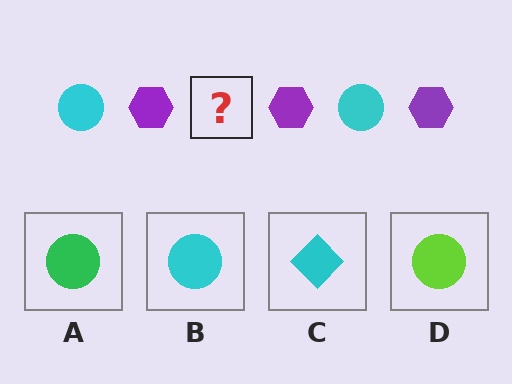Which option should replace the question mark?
Option B.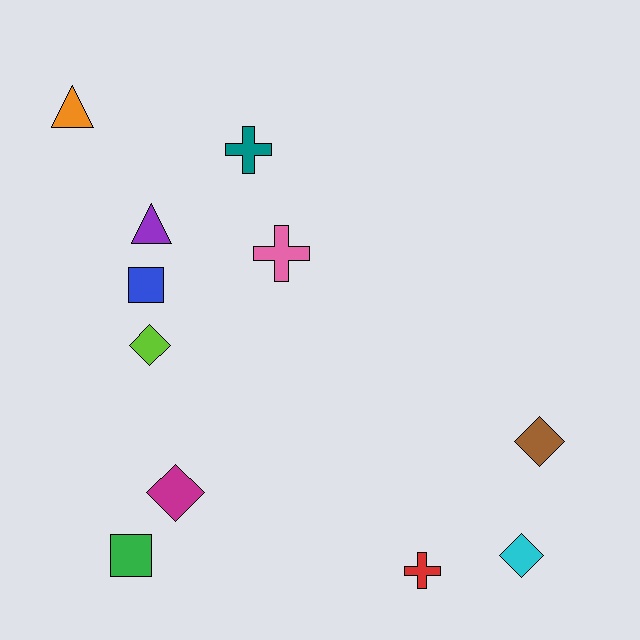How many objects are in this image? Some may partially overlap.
There are 11 objects.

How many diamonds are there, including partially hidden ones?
There are 4 diamonds.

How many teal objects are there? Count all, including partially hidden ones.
There is 1 teal object.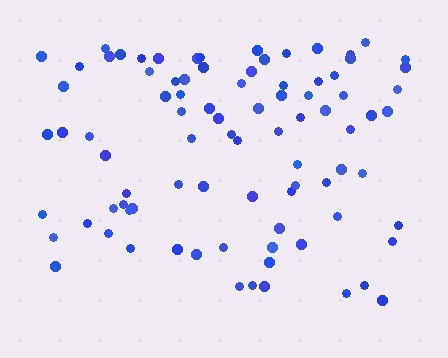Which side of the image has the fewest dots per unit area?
The bottom.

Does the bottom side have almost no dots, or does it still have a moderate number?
Still a moderate number, just noticeably fewer than the top.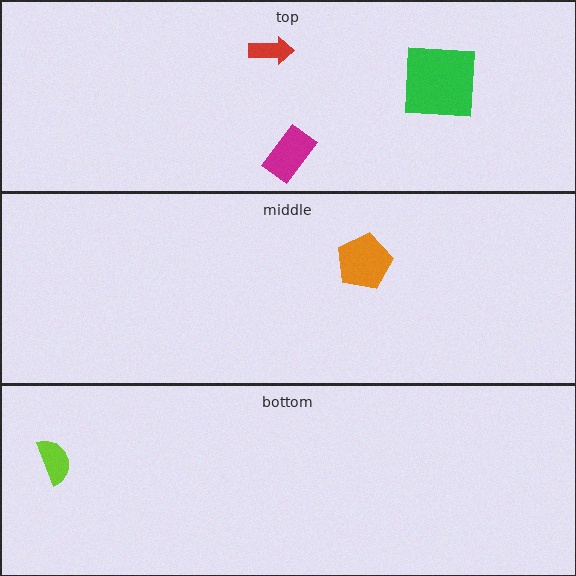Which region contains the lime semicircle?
The bottom region.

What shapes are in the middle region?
The orange pentagon.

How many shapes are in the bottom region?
1.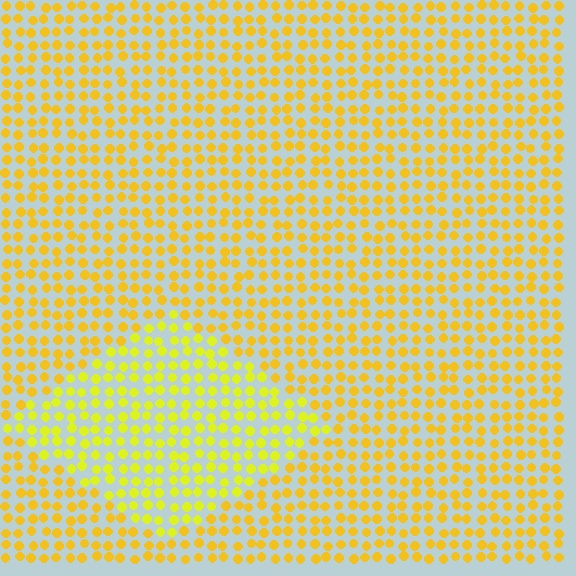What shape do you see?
I see a diamond.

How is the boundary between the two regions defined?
The boundary is defined purely by a slight shift in hue (about 21 degrees). Spacing, size, and orientation are identical on both sides.